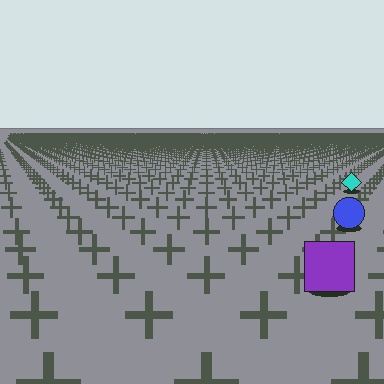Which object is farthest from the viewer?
The cyan diamond is farthest from the viewer. It appears smaller and the ground texture around it is denser.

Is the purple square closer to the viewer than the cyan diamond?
Yes. The purple square is closer — you can tell from the texture gradient: the ground texture is coarser near it.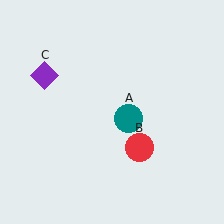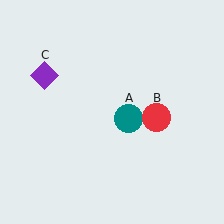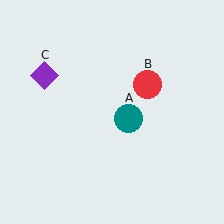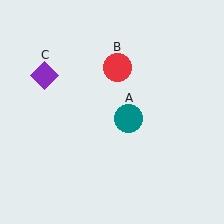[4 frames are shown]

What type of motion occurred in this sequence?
The red circle (object B) rotated counterclockwise around the center of the scene.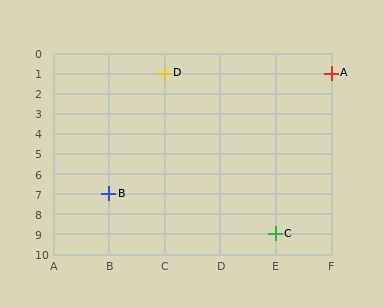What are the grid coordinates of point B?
Point B is at grid coordinates (B, 7).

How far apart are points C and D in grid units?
Points C and D are 2 columns and 8 rows apart (about 8.2 grid units diagonally).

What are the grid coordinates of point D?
Point D is at grid coordinates (C, 1).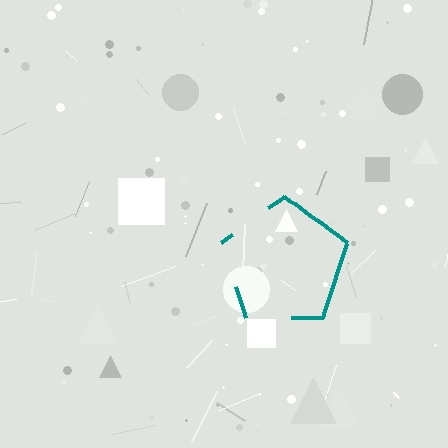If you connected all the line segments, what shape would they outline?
They would outline a pentagon.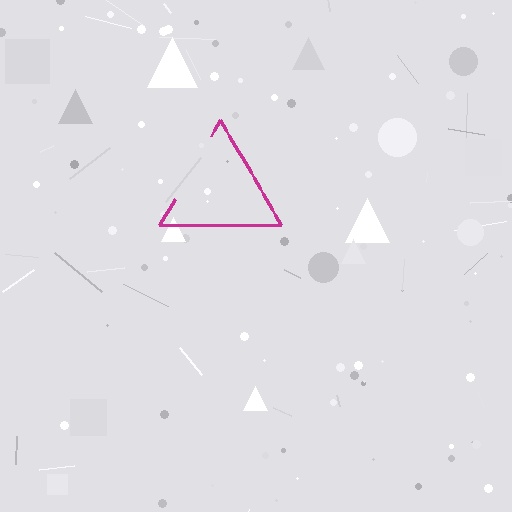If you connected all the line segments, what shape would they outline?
They would outline a triangle.